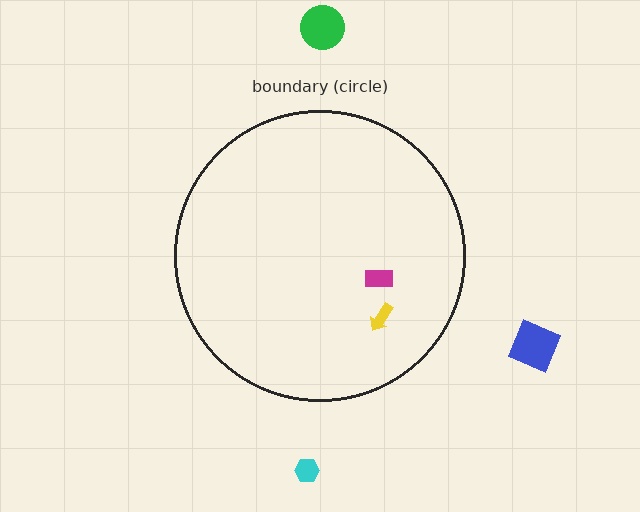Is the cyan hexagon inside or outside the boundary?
Outside.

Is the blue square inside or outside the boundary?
Outside.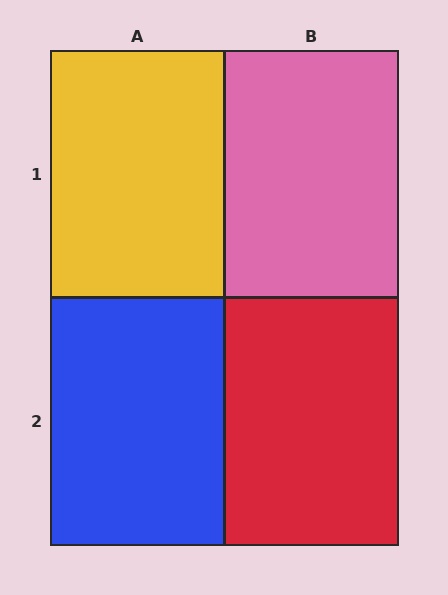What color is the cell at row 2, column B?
Red.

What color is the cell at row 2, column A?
Blue.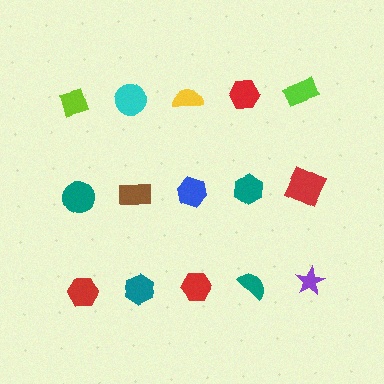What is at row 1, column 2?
A cyan circle.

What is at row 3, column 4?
A teal semicircle.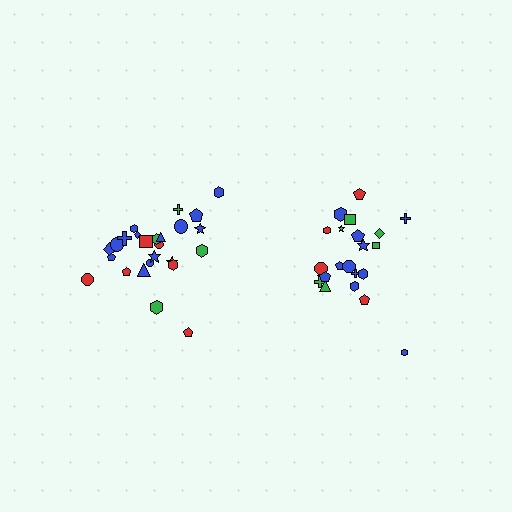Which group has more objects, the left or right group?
The left group.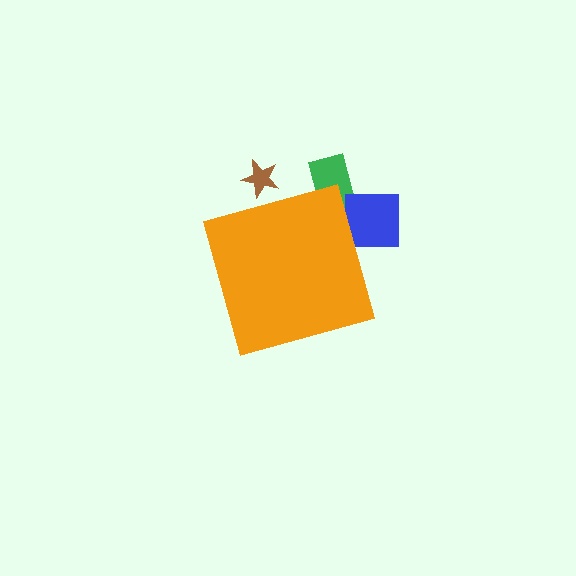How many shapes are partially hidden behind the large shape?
3 shapes are partially hidden.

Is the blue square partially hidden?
Yes, the blue square is partially hidden behind the orange diamond.